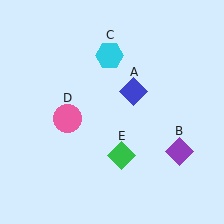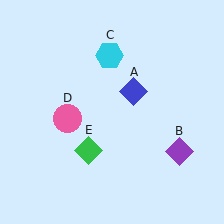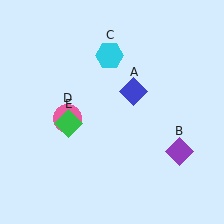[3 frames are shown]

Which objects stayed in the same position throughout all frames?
Blue diamond (object A) and purple diamond (object B) and cyan hexagon (object C) and pink circle (object D) remained stationary.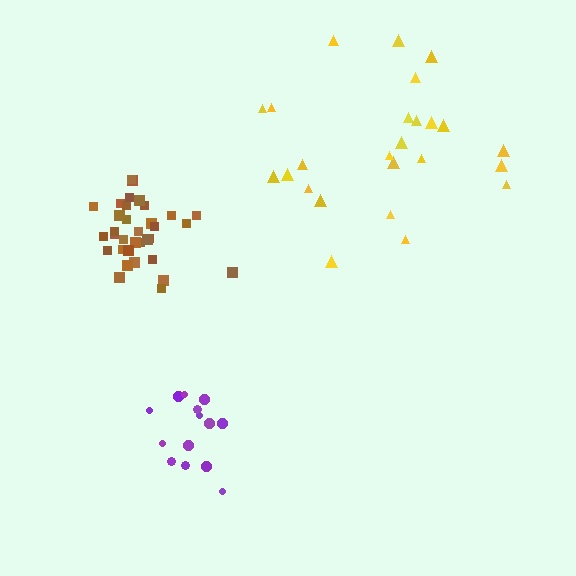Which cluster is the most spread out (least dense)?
Yellow.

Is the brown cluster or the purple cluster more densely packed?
Brown.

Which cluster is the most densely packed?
Brown.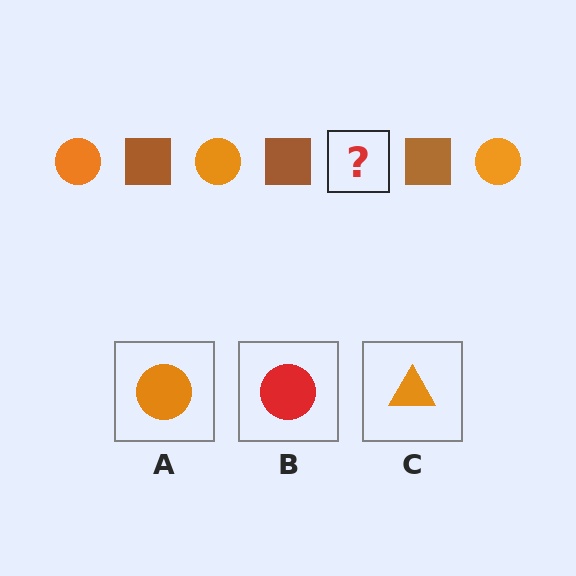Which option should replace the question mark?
Option A.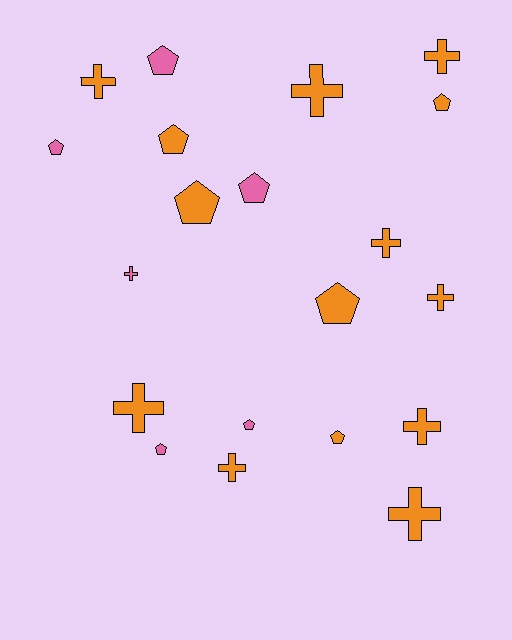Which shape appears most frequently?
Pentagon, with 10 objects.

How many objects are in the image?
There are 20 objects.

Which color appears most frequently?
Orange, with 14 objects.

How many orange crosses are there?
There are 9 orange crosses.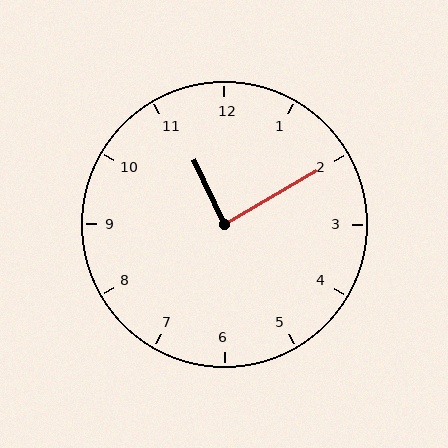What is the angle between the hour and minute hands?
Approximately 85 degrees.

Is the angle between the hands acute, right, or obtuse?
It is right.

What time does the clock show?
11:10.